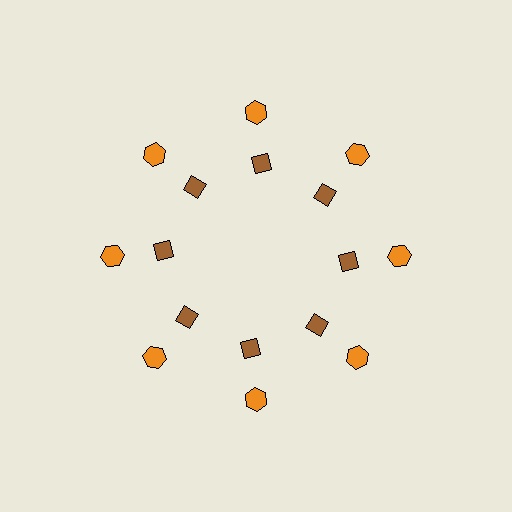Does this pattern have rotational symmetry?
Yes, this pattern has 8-fold rotational symmetry. It looks the same after rotating 45 degrees around the center.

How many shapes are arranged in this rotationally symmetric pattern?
There are 16 shapes, arranged in 8 groups of 2.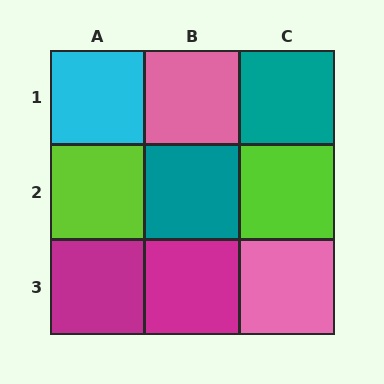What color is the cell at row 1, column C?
Teal.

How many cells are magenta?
2 cells are magenta.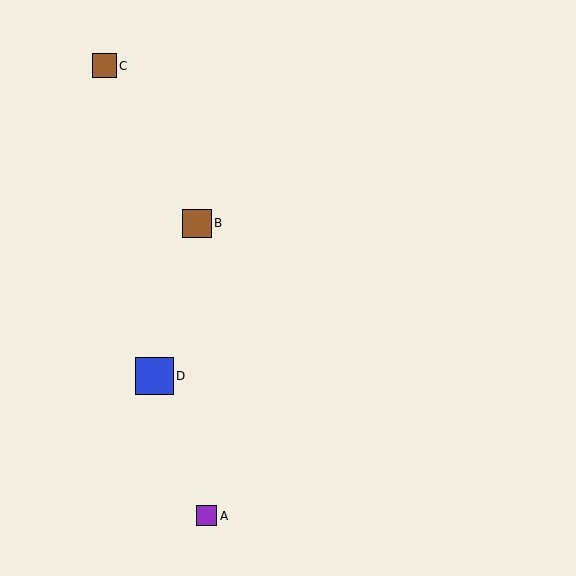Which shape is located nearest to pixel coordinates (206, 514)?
The purple square (labeled A) at (207, 516) is nearest to that location.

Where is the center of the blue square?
The center of the blue square is at (154, 376).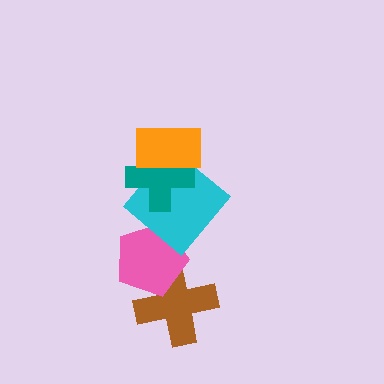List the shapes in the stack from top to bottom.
From top to bottom: the orange rectangle, the teal cross, the cyan diamond, the pink pentagon, the brown cross.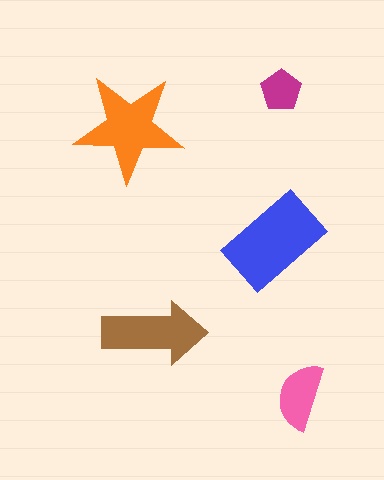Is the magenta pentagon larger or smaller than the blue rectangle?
Smaller.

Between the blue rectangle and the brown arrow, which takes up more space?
The blue rectangle.